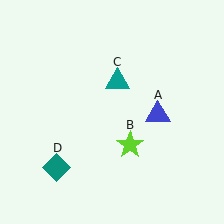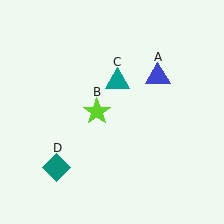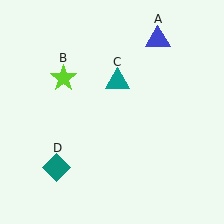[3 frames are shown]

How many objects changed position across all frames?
2 objects changed position: blue triangle (object A), lime star (object B).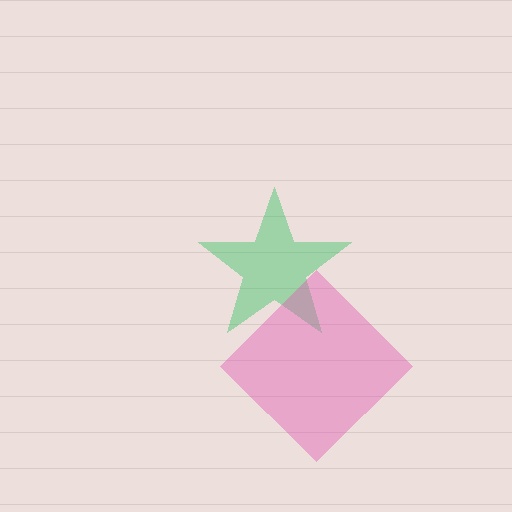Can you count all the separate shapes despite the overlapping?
Yes, there are 2 separate shapes.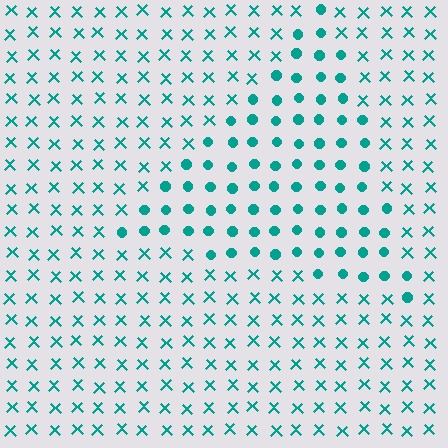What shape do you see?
I see a triangle.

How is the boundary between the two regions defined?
The boundary is defined by a change in element shape: circles inside vs. X marks outside. All elements share the same color and spacing.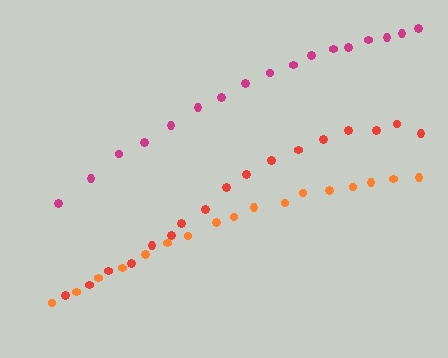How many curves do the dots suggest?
There are 3 distinct paths.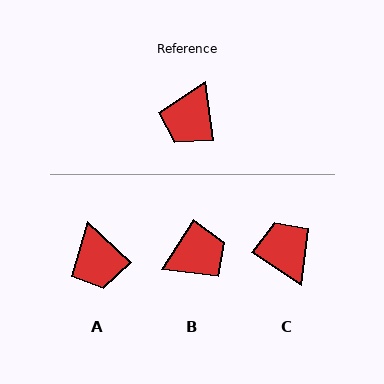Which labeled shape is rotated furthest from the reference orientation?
B, about 140 degrees away.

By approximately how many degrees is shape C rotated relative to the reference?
Approximately 130 degrees clockwise.